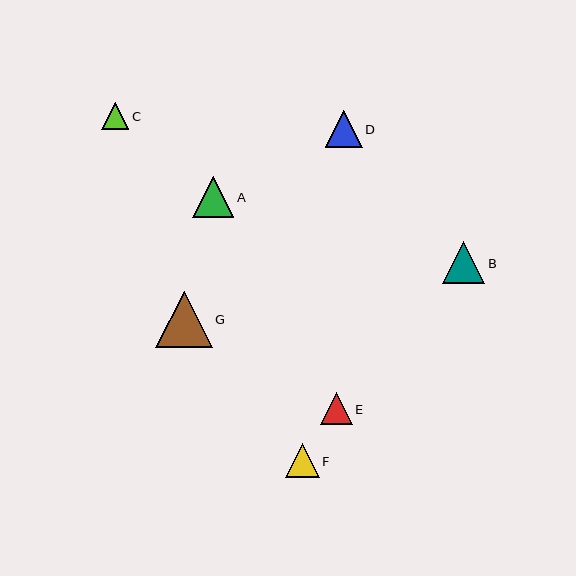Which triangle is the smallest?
Triangle C is the smallest with a size of approximately 27 pixels.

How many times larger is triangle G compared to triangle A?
Triangle G is approximately 1.4 times the size of triangle A.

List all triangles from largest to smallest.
From largest to smallest: G, B, A, D, F, E, C.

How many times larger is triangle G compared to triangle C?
Triangle G is approximately 2.1 times the size of triangle C.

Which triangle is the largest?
Triangle G is the largest with a size of approximately 57 pixels.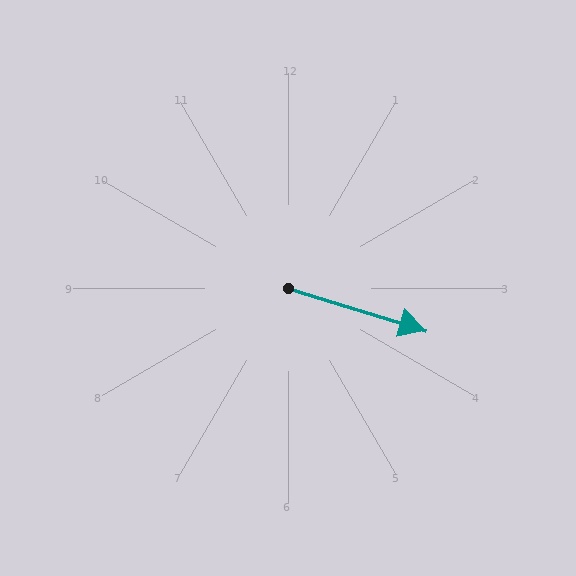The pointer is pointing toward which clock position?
Roughly 4 o'clock.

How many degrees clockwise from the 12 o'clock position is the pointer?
Approximately 107 degrees.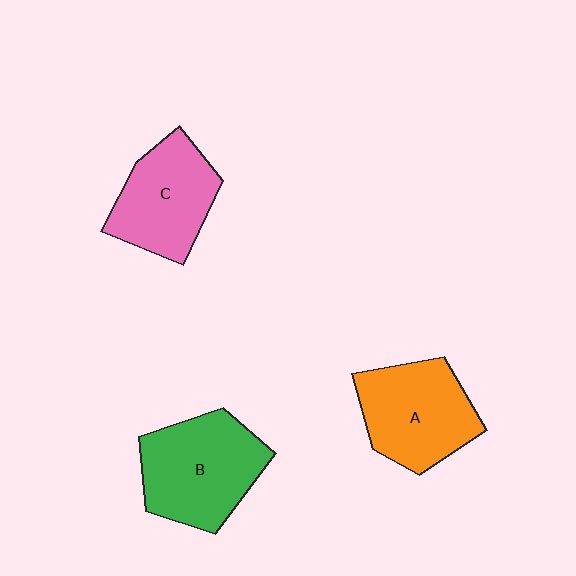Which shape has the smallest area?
Shape C (pink).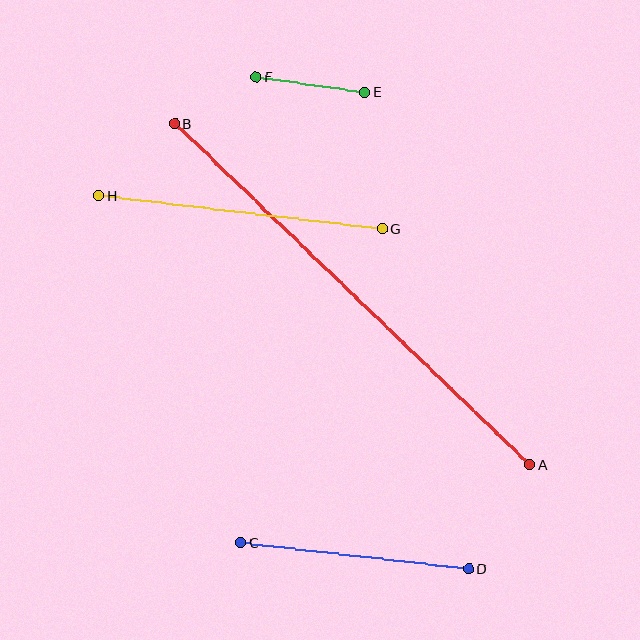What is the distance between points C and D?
The distance is approximately 230 pixels.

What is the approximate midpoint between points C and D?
The midpoint is at approximately (355, 556) pixels.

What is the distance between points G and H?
The distance is approximately 286 pixels.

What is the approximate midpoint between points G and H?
The midpoint is at approximately (240, 212) pixels.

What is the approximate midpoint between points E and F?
The midpoint is at approximately (311, 85) pixels.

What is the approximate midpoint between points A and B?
The midpoint is at approximately (352, 294) pixels.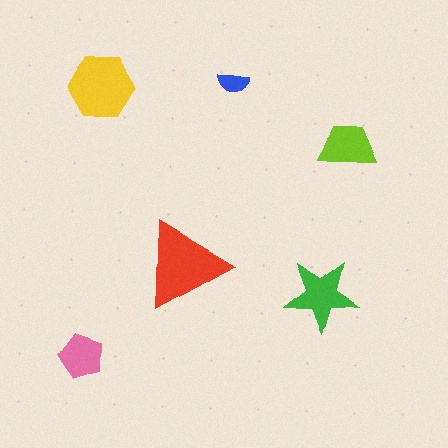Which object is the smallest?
The blue semicircle.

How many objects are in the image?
There are 6 objects in the image.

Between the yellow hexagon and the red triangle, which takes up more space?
The red triangle.